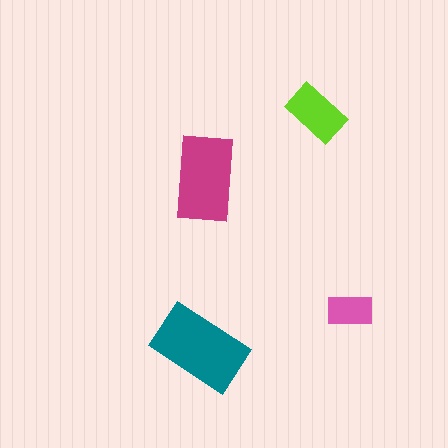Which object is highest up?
The lime rectangle is topmost.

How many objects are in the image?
There are 4 objects in the image.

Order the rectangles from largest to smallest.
the teal one, the magenta one, the lime one, the pink one.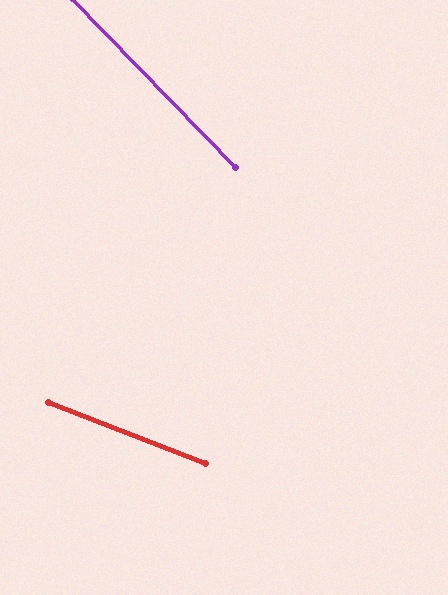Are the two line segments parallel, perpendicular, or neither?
Neither parallel nor perpendicular — they differ by about 25°.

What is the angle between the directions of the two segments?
Approximately 25 degrees.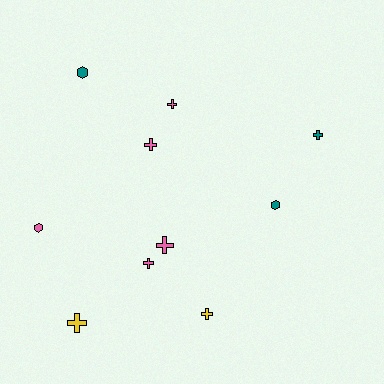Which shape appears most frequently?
Cross, with 7 objects.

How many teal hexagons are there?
There are 2 teal hexagons.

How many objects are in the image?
There are 10 objects.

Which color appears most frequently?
Pink, with 5 objects.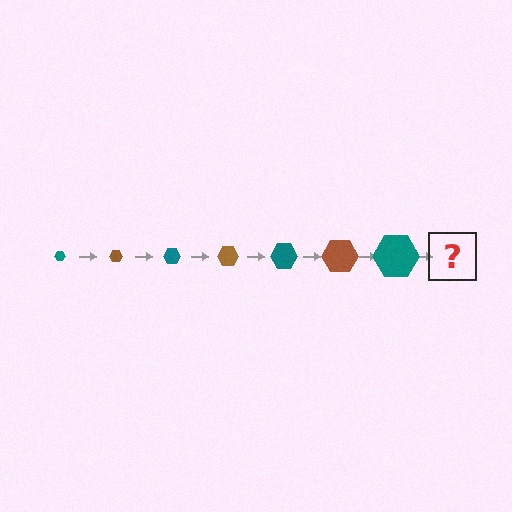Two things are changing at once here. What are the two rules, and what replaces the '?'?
The two rules are that the hexagon grows larger each step and the color cycles through teal and brown. The '?' should be a brown hexagon, larger than the previous one.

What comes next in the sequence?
The next element should be a brown hexagon, larger than the previous one.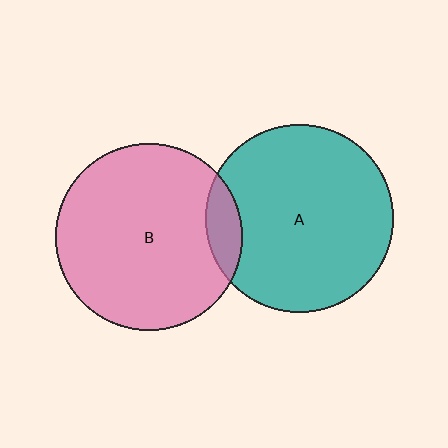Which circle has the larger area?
Circle A (teal).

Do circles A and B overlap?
Yes.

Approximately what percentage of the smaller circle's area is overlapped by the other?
Approximately 10%.